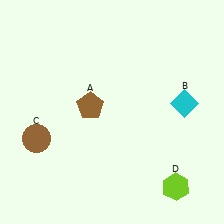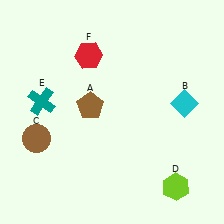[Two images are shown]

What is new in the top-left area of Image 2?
A red hexagon (F) was added in the top-left area of Image 2.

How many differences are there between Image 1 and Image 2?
There are 2 differences between the two images.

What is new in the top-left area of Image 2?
A teal cross (E) was added in the top-left area of Image 2.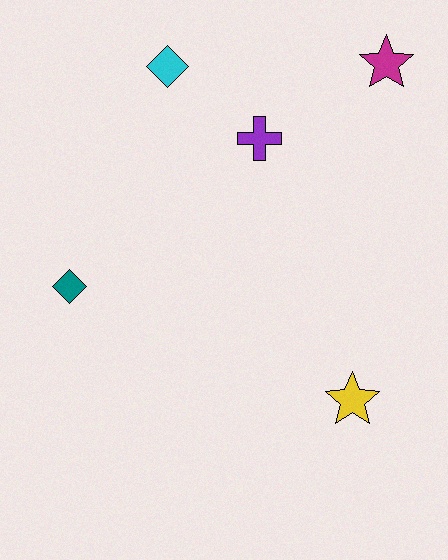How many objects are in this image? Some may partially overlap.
There are 5 objects.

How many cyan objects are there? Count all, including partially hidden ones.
There is 1 cyan object.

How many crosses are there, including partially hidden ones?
There is 1 cross.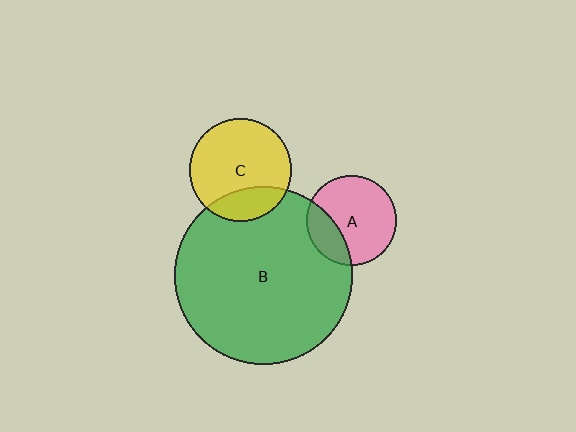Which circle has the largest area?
Circle B (green).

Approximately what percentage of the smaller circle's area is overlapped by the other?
Approximately 25%.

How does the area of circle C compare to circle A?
Approximately 1.3 times.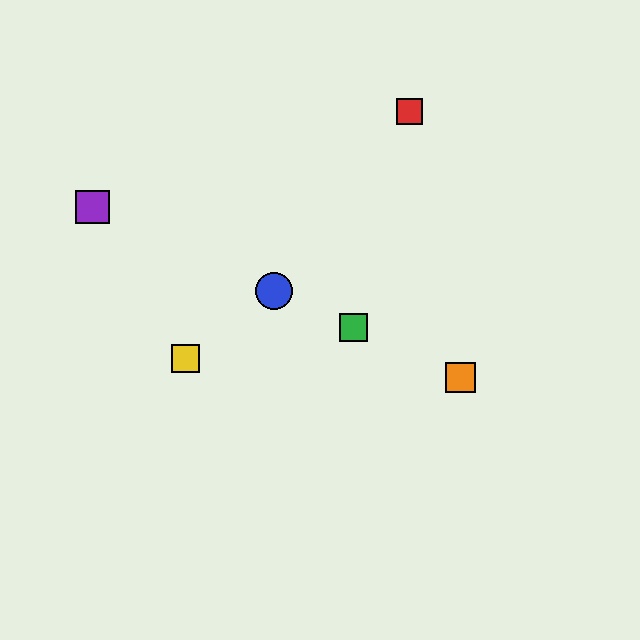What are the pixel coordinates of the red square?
The red square is at (410, 112).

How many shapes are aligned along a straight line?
4 shapes (the blue circle, the green square, the purple square, the orange square) are aligned along a straight line.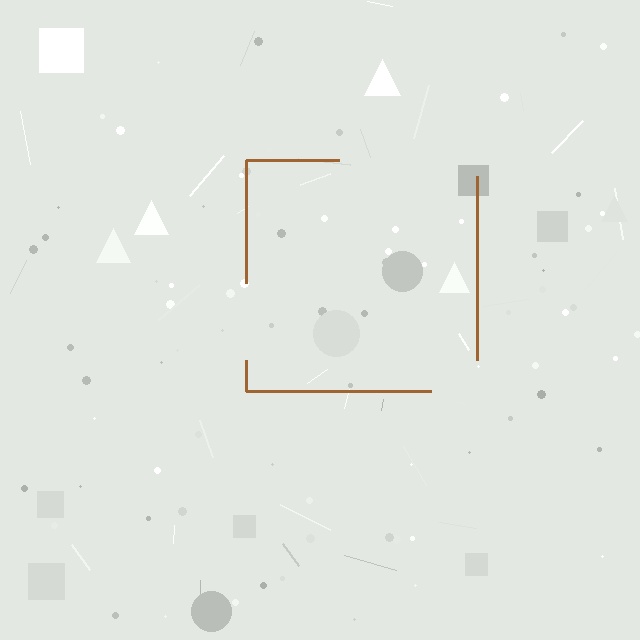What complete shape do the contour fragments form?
The contour fragments form a square.